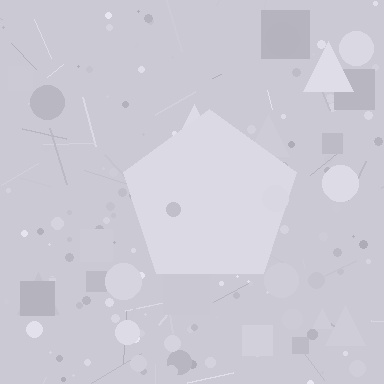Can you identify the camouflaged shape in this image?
The camouflaged shape is a pentagon.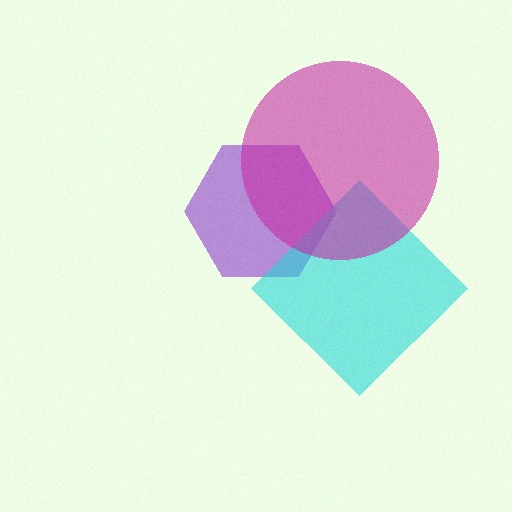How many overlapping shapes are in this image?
There are 3 overlapping shapes in the image.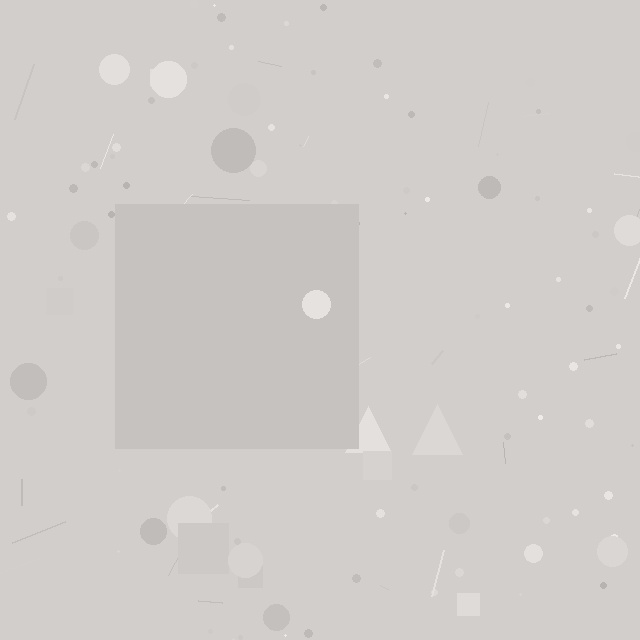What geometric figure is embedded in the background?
A square is embedded in the background.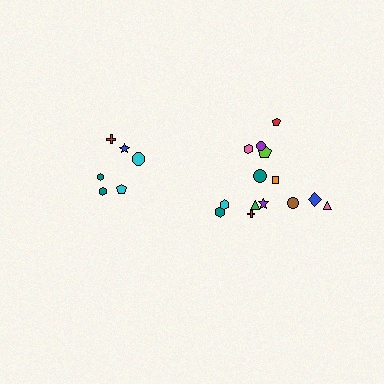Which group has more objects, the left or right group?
The right group.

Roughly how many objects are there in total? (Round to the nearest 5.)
Roughly 20 objects in total.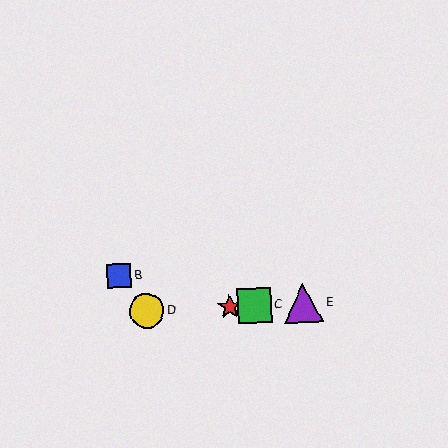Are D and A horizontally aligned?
Yes, both are at y≈311.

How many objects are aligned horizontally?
4 objects (A, C, D, E) are aligned horizontally.